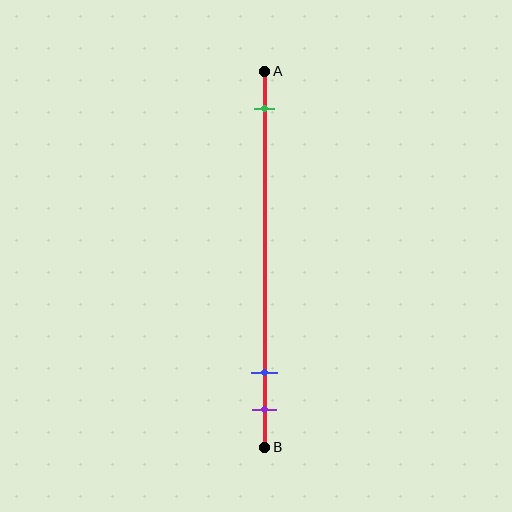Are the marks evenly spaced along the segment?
No, the marks are not evenly spaced.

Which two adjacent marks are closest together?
The blue and purple marks are the closest adjacent pair.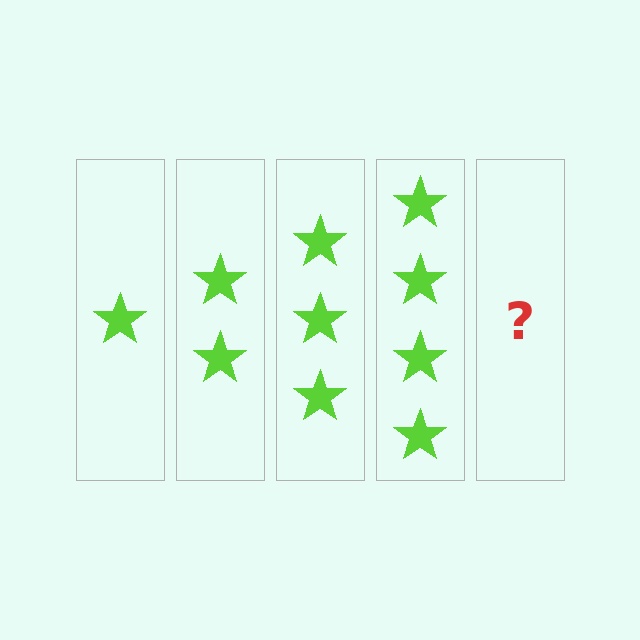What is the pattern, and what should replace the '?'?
The pattern is that each step adds one more star. The '?' should be 5 stars.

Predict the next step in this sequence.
The next step is 5 stars.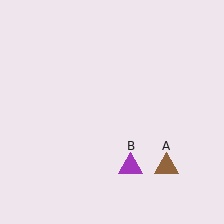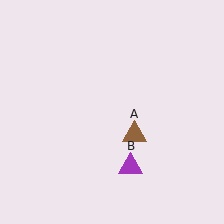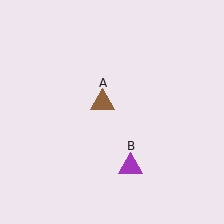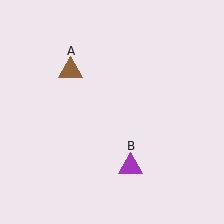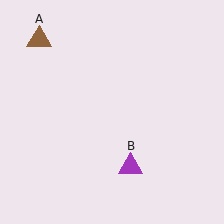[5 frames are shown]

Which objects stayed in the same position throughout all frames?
Purple triangle (object B) remained stationary.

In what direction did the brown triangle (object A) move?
The brown triangle (object A) moved up and to the left.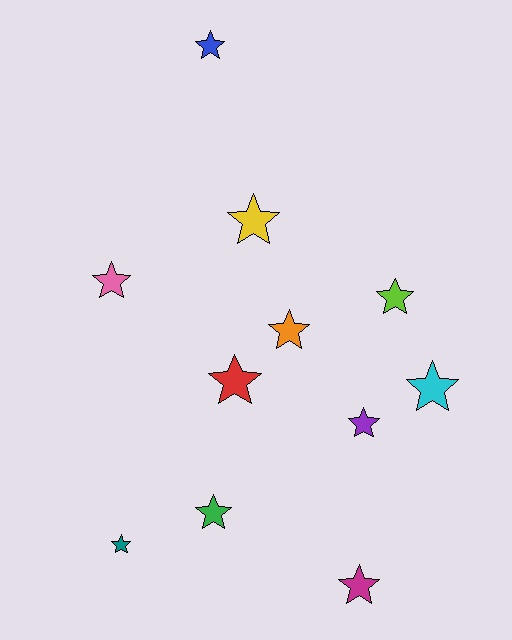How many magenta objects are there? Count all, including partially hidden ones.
There is 1 magenta object.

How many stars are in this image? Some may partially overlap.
There are 11 stars.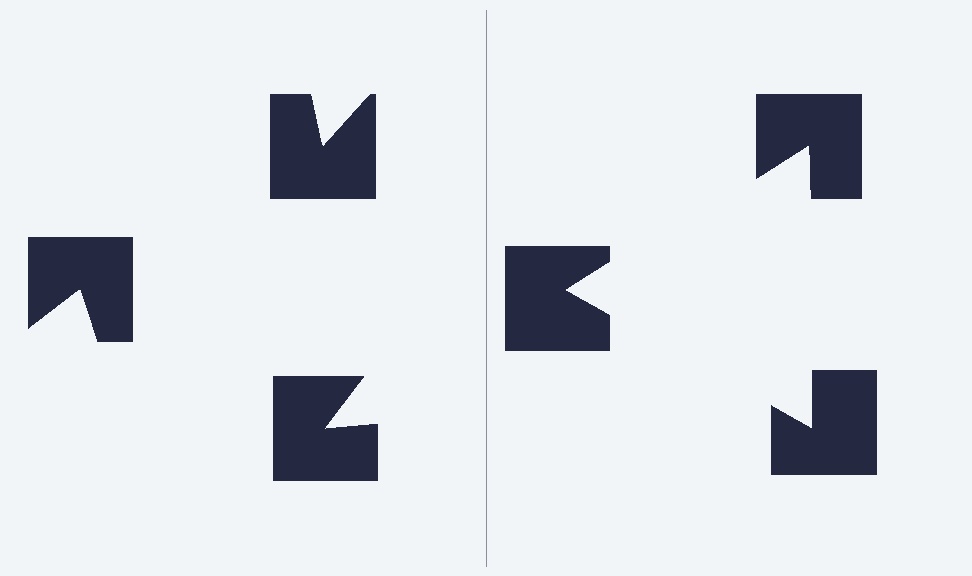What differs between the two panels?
The notched squares are positioned identically on both sides; only the wedge orientations differ. On the right they align to a triangle; on the left they are misaligned.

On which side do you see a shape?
An illusory triangle appears on the right side. On the left side the wedge cuts are rotated, so no coherent shape forms.